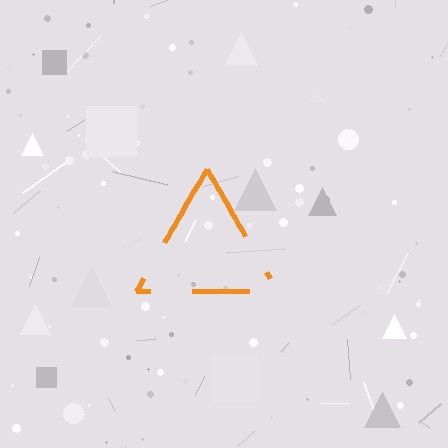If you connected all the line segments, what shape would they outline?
They would outline a triangle.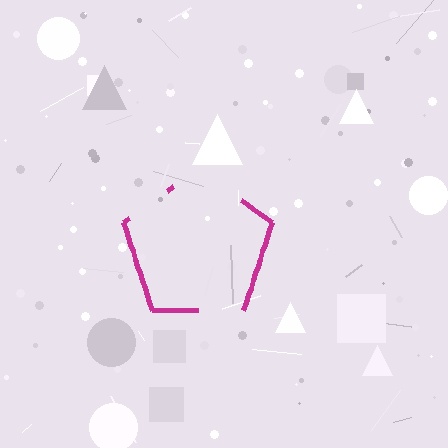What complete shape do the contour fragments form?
The contour fragments form a pentagon.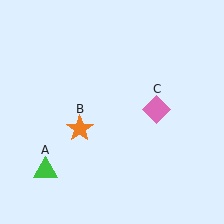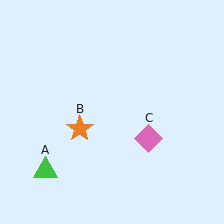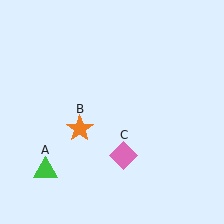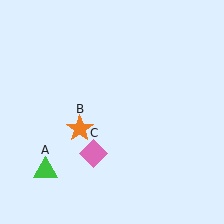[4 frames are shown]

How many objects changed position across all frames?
1 object changed position: pink diamond (object C).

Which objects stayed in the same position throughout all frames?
Green triangle (object A) and orange star (object B) remained stationary.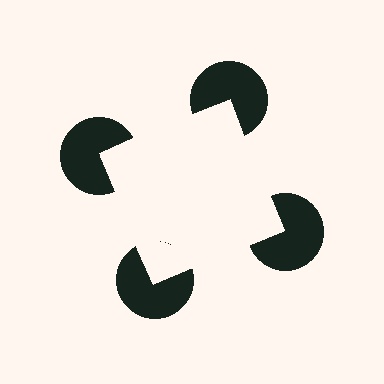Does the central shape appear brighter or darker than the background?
It typically appears slightly brighter than the background, even though no actual brightness change is drawn.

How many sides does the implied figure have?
4 sides.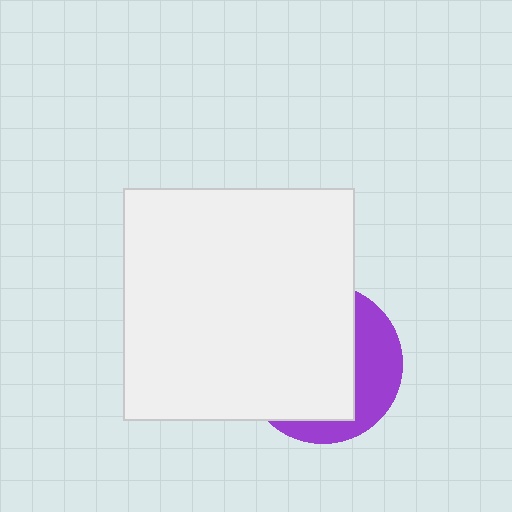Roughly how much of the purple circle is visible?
A small part of it is visible (roughly 32%).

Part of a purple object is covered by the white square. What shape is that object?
It is a circle.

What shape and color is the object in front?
The object in front is a white square.